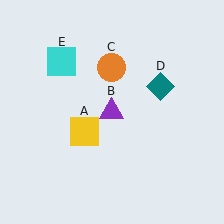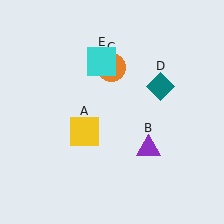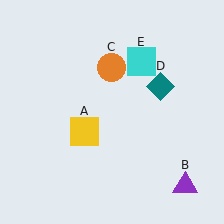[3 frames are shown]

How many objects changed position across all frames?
2 objects changed position: purple triangle (object B), cyan square (object E).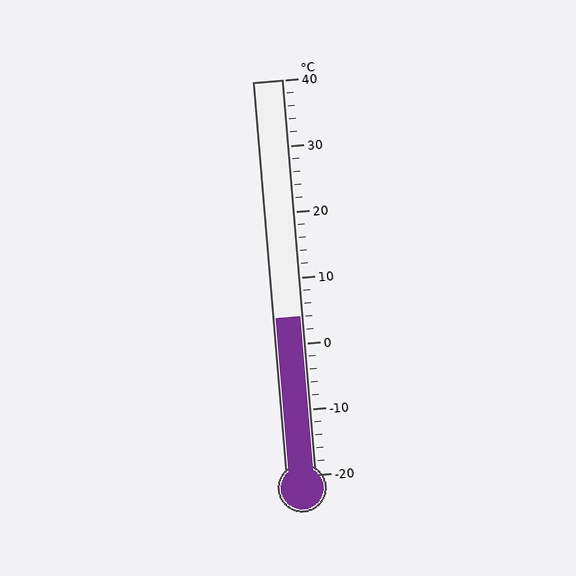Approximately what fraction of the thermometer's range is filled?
The thermometer is filled to approximately 40% of its range.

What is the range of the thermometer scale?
The thermometer scale ranges from -20°C to 40°C.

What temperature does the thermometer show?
The thermometer shows approximately 4°C.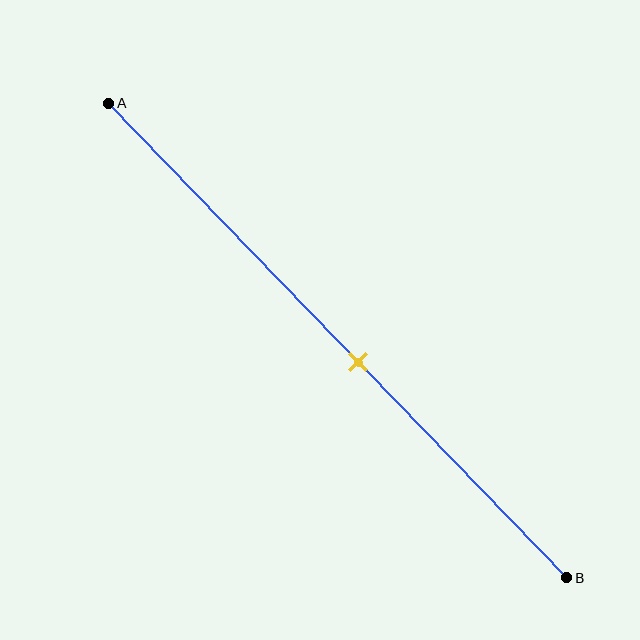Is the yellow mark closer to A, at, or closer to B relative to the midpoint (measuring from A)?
The yellow mark is closer to point B than the midpoint of segment AB.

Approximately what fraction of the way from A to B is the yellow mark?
The yellow mark is approximately 55% of the way from A to B.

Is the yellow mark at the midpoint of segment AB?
No, the mark is at about 55% from A, not at the 50% midpoint.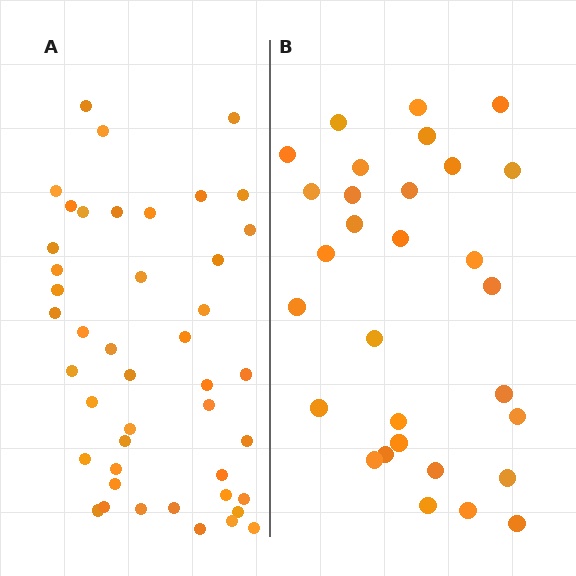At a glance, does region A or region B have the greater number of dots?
Region A (the left region) has more dots.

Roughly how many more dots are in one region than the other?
Region A has approximately 15 more dots than region B.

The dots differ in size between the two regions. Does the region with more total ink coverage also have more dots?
No. Region B has more total ink coverage because its dots are larger, but region A actually contains more individual dots. Total area can be misleading — the number of items is what matters here.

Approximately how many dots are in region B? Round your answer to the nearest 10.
About 30 dots.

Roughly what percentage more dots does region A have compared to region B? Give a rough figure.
About 45% more.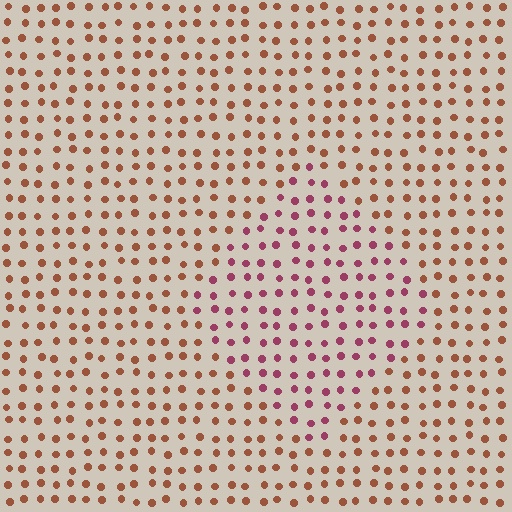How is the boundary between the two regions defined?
The boundary is defined purely by a slight shift in hue (about 40 degrees). Spacing, size, and orientation are identical on both sides.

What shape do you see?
I see a diamond.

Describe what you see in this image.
The image is filled with small brown elements in a uniform arrangement. A diamond-shaped region is visible where the elements are tinted to a slightly different hue, forming a subtle color boundary.